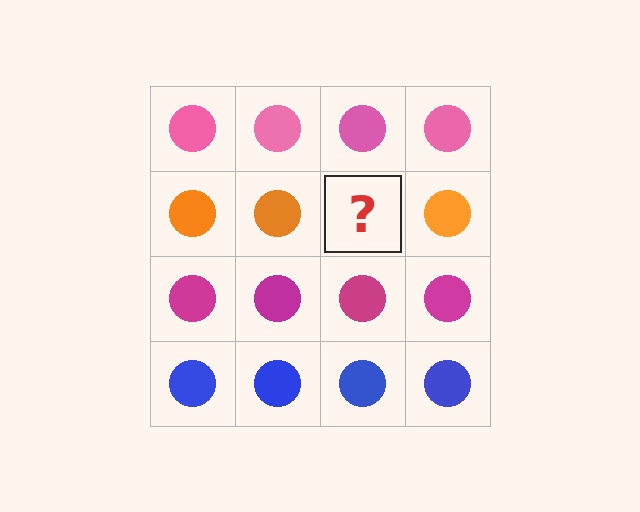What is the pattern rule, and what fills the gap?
The rule is that each row has a consistent color. The gap should be filled with an orange circle.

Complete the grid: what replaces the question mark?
The question mark should be replaced with an orange circle.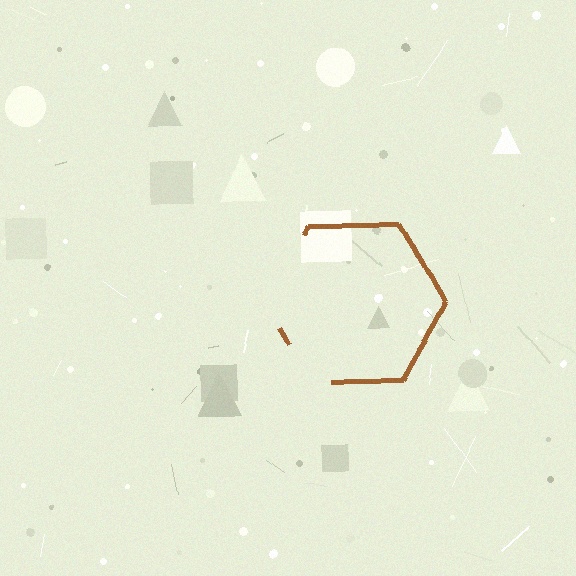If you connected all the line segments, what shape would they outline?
They would outline a hexagon.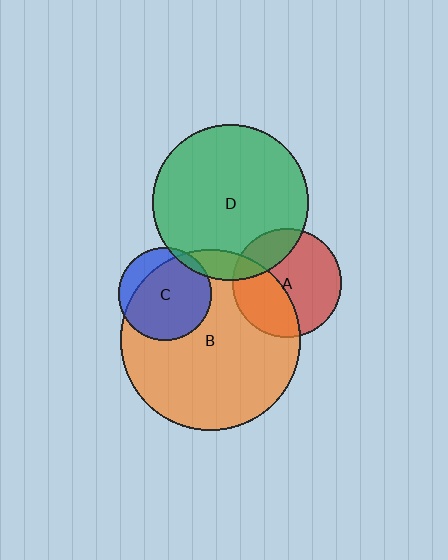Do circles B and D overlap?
Yes.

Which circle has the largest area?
Circle B (orange).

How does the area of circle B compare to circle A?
Approximately 2.7 times.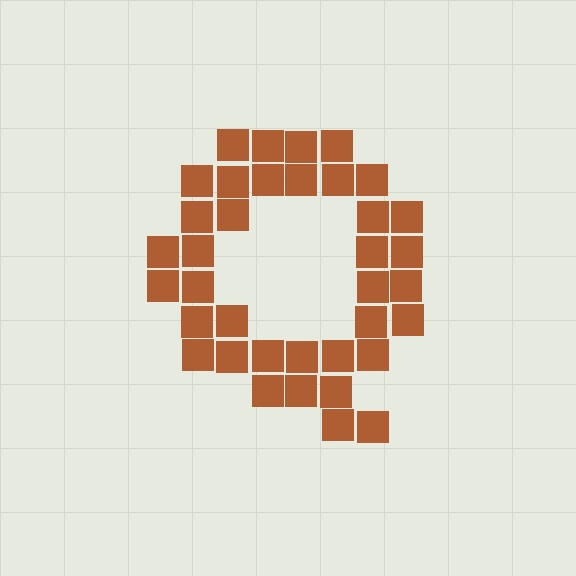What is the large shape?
The large shape is the letter Q.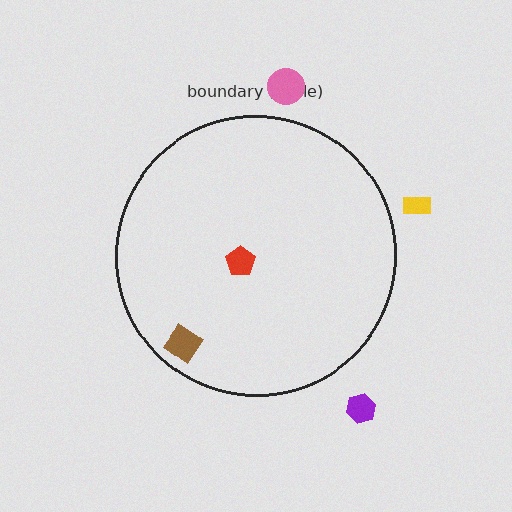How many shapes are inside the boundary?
2 inside, 3 outside.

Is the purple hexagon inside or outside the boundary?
Outside.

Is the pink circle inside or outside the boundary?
Outside.